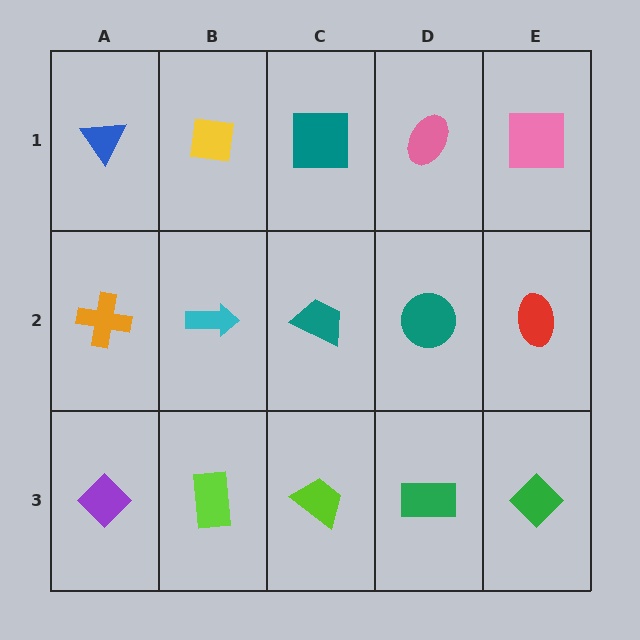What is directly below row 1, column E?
A red ellipse.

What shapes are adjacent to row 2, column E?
A pink square (row 1, column E), a green diamond (row 3, column E), a teal circle (row 2, column D).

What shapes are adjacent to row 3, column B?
A cyan arrow (row 2, column B), a purple diamond (row 3, column A), a lime trapezoid (row 3, column C).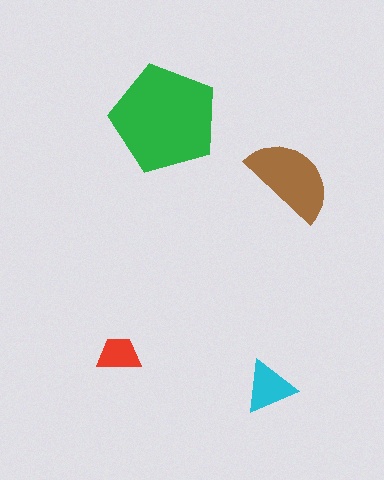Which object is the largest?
The green pentagon.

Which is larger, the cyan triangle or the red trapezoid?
The cyan triangle.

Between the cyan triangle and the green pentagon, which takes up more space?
The green pentagon.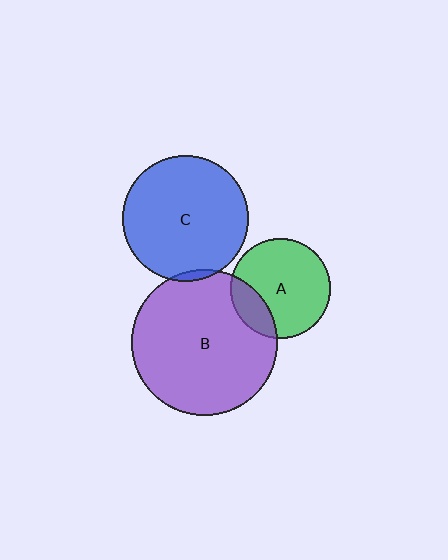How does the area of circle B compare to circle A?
Approximately 2.1 times.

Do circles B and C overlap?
Yes.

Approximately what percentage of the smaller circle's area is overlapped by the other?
Approximately 5%.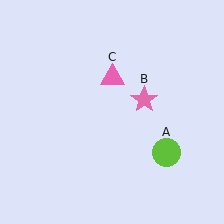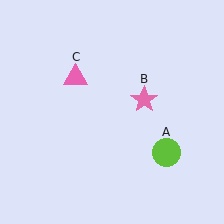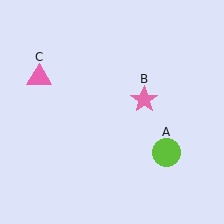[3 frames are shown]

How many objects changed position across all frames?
1 object changed position: pink triangle (object C).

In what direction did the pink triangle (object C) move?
The pink triangle (object C) moved left.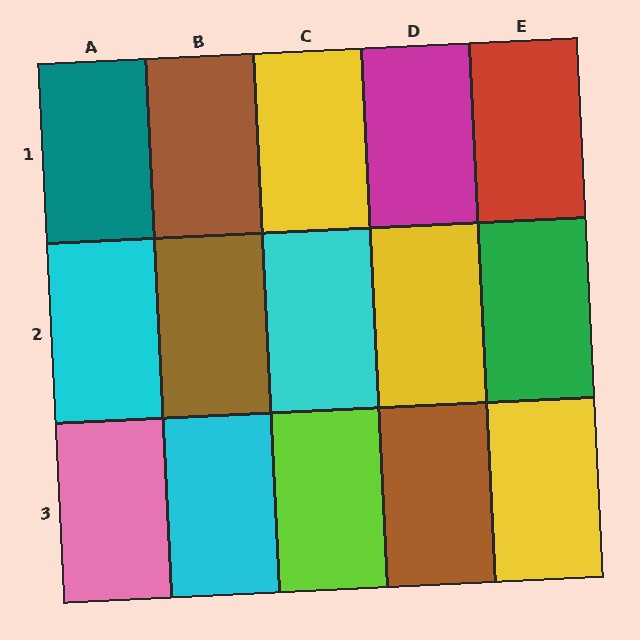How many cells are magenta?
1 cell is magenta.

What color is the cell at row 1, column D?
Magenta.